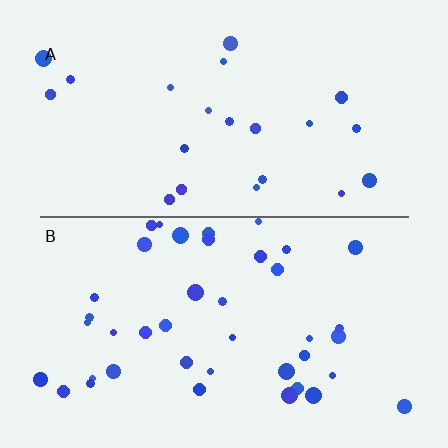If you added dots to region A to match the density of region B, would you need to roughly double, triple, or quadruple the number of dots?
Approximately double.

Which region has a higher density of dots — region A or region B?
B (the bottom).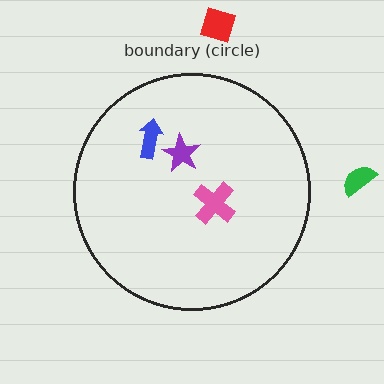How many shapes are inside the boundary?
3 inside, 2 outside.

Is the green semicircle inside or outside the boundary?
Outside.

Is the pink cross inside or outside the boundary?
Inside.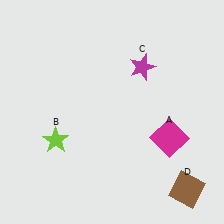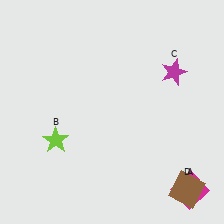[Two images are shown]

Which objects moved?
The objects that moved are: the magenta square (A), the magenta star (C).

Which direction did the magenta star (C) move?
The magenta star (C) moved right.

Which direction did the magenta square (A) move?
The magenta square (A) moved down.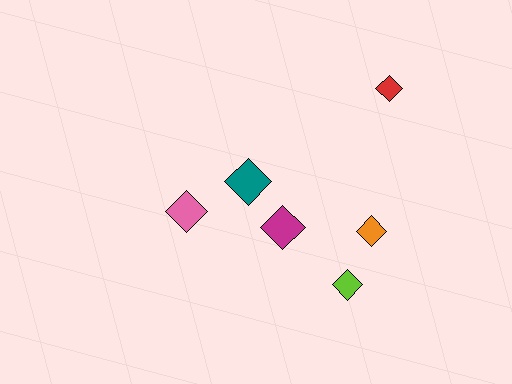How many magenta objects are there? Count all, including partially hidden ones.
There is 1 magenta object.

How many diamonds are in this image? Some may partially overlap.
There are 6 diamonds.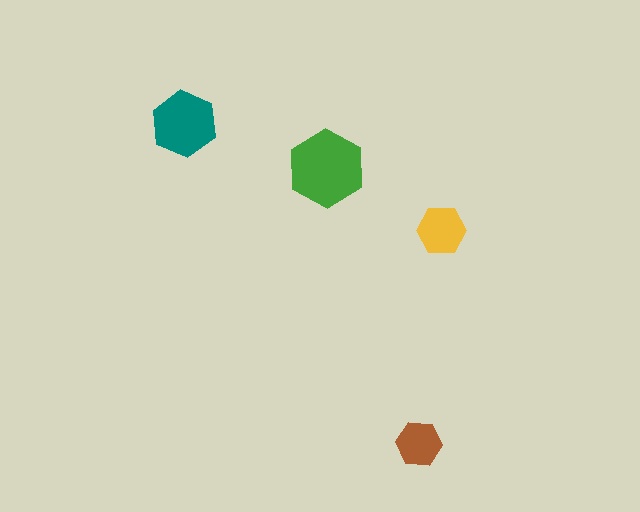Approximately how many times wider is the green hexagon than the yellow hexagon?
About 1.5 times wider.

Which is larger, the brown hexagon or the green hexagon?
The green one.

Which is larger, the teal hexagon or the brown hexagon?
The teal one.